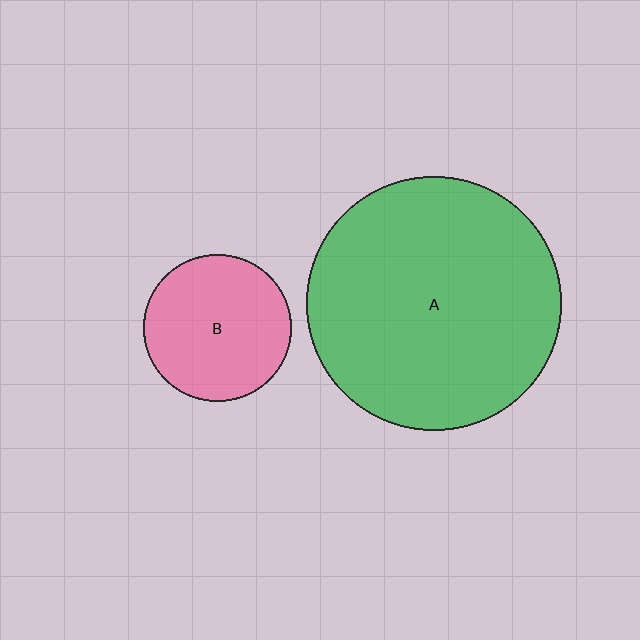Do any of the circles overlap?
No, none of the circles overlap.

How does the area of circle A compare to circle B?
Approximately 3.0 times.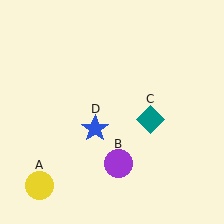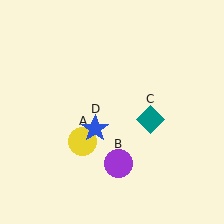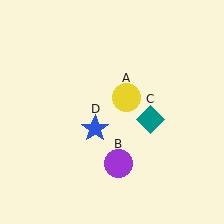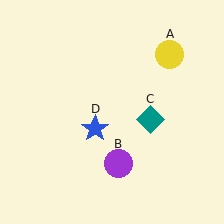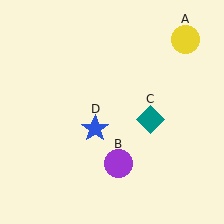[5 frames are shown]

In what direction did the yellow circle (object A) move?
The yellow circle (object A) moved up and to the right.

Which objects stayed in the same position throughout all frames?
Purple circle (object B) and teal diamond (object C) and blue star (object D) remained stationary.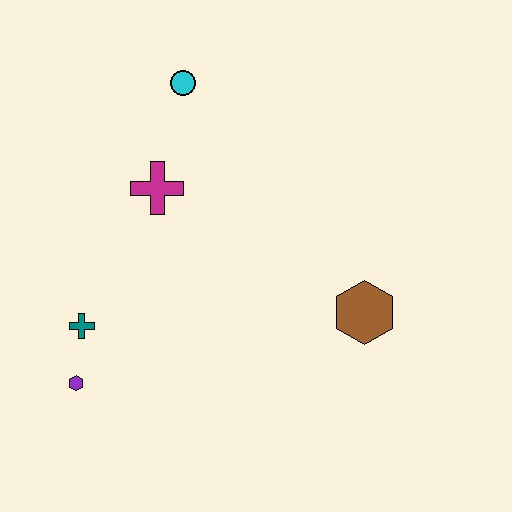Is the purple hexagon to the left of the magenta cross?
Yes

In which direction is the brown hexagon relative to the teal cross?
The brown hexagon is to the right of the teal cross.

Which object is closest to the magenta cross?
The cyan circle is closest to the magenta cross.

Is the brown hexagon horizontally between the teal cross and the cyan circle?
No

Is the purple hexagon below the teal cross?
Yes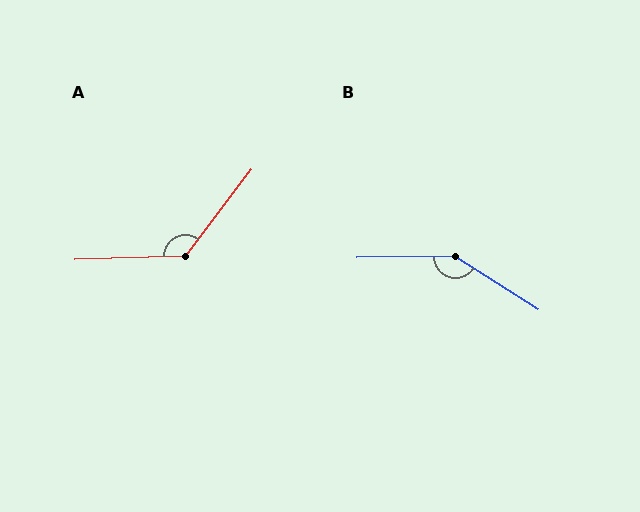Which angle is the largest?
B, at approximately 147 degrees.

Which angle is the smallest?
A, at approximately 129 degrees.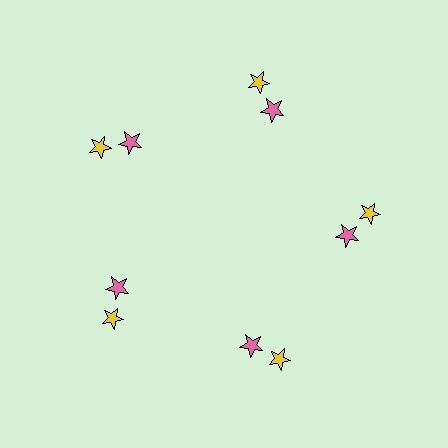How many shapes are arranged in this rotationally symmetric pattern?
There are 10 shapes, arranged in 5 groups of 2.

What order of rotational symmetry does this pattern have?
This pattern has 5-fold rotational symmetry.